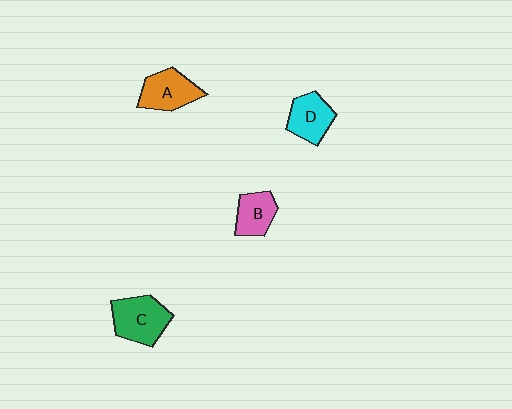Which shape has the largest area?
Shape C (green).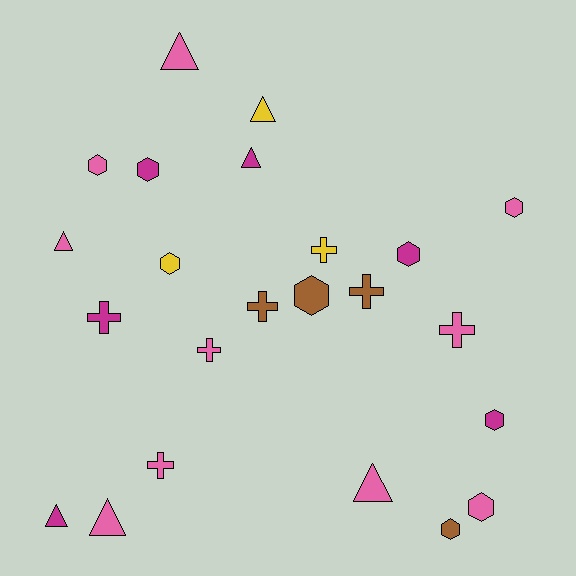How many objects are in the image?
There are 23 objects.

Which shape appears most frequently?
Hexagon, with 9 objects.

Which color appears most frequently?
Pink, with 10 objects.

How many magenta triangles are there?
There are 2 magenta triangles.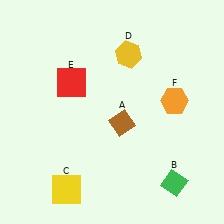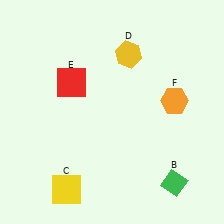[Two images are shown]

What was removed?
The brown diamond (A) was removed in Image 2.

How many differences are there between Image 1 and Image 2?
There is 1 difference between the two images.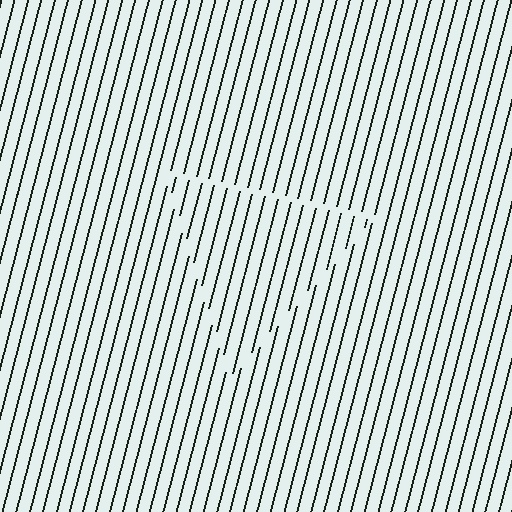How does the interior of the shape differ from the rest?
The interior of the shape contains the same grating, shifted by half a period — the contour is defined by the phase discontinuity where line-ends from the inner and outer gratings abut.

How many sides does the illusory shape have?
3 sides — the line-ends trace a triangle.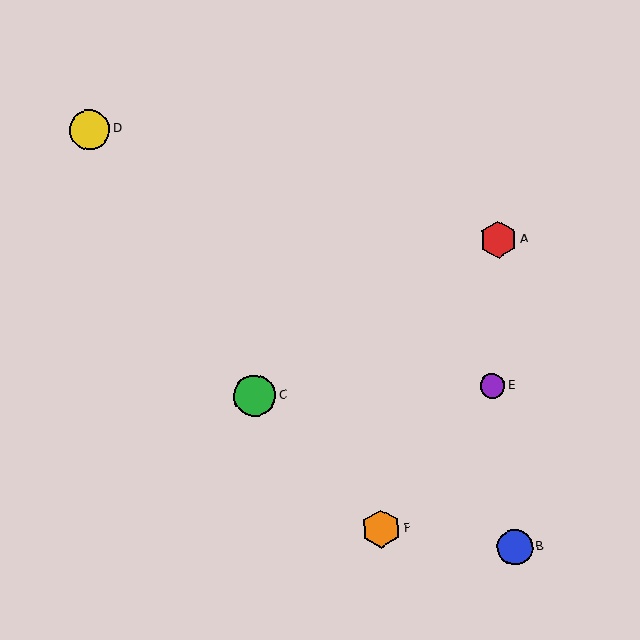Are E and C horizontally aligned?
Yes, both are at y≈386.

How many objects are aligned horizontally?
2 objects (C, E) are aligned horizontally.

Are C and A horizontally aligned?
No, C is at y≈396 and A is at y≈239.